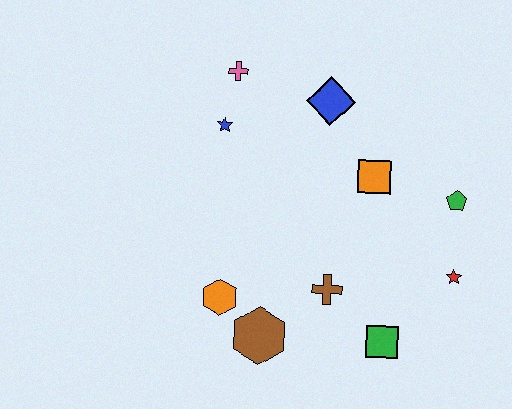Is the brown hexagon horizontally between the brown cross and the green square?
No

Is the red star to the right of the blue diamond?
Yes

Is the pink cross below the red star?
No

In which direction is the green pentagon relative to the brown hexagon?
The green pentagon is to the right of the brown hexagon.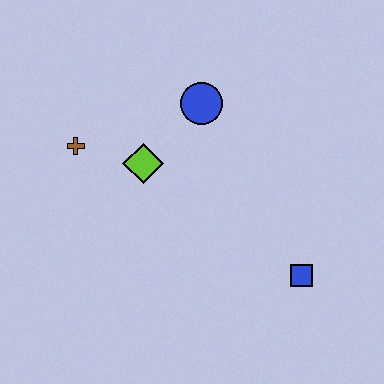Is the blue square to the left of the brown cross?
No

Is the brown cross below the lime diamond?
No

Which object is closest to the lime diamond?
The brown cross is closest to the lime diamond.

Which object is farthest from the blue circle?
The blue square is farthest from the blue circle.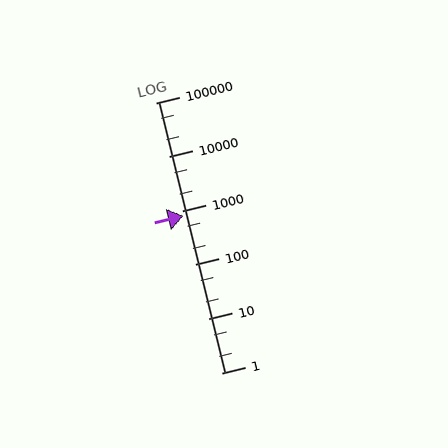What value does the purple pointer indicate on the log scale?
The pointer indicates approximately 790.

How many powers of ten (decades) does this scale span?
The scale spans 5 decades, from 1 to 100000.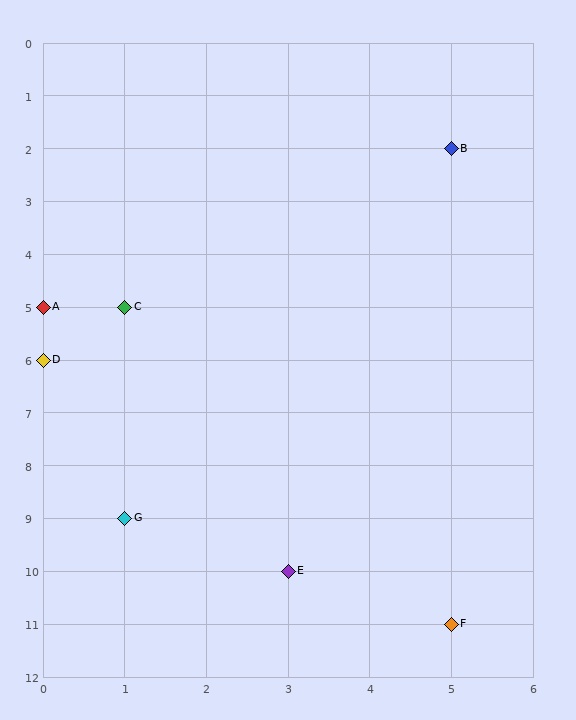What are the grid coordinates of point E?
Point E is at grid coordinates (3, 10).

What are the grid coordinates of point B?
Point B is at grid coordinates (5, 2).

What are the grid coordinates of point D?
Point D is at grid coordinates (0, 6).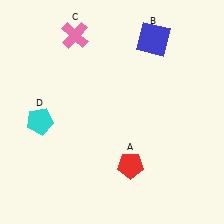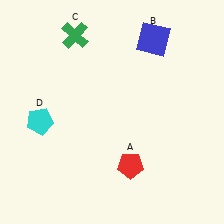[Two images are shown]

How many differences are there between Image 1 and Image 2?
There is 1 difference between the two images.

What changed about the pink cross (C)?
In Image 1, C is pink. In Image 2, it changed to green.